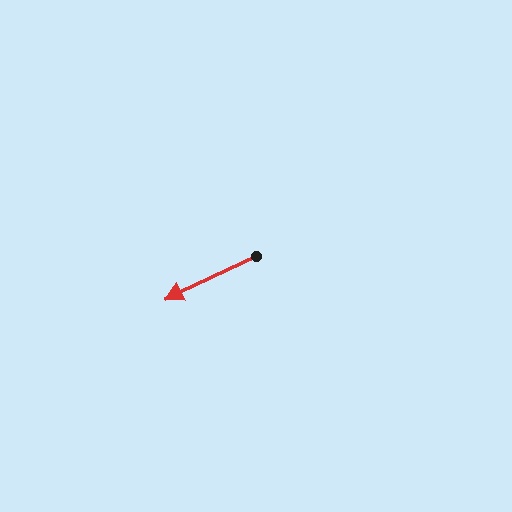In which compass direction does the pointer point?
Southwest.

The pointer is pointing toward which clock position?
Roughly 8 o'clock.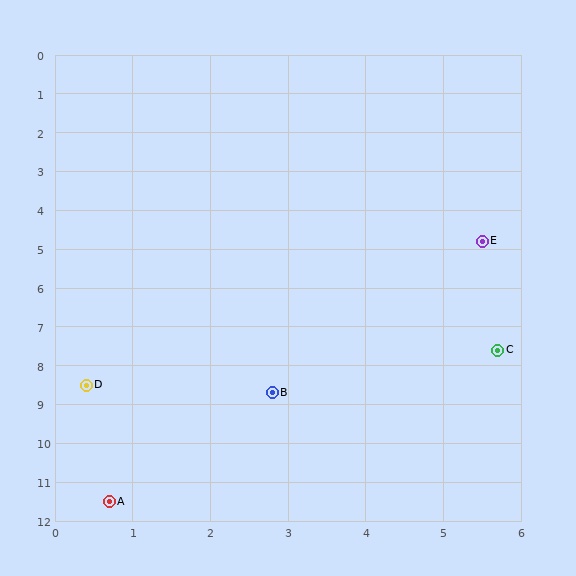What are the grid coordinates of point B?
Point B is at approximately (2.8, 8.7).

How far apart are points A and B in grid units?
Points A and B are about 3.5 grid units apart.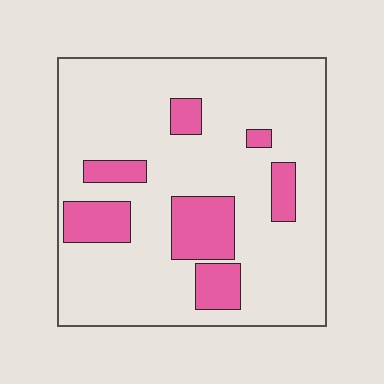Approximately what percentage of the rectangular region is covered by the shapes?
Approximately 20%.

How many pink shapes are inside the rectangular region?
7.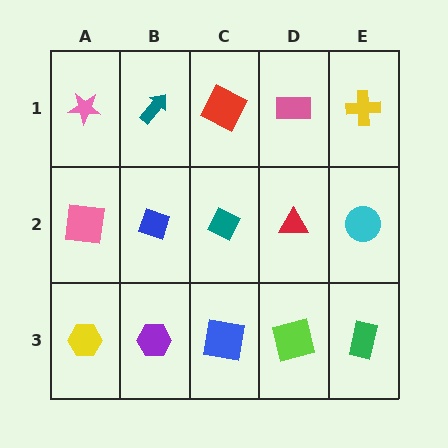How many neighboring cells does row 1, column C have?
3.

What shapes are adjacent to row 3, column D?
A red triangle (row 2, column D), a blue square (row 3, column C), a green rectangle (row 3, column E).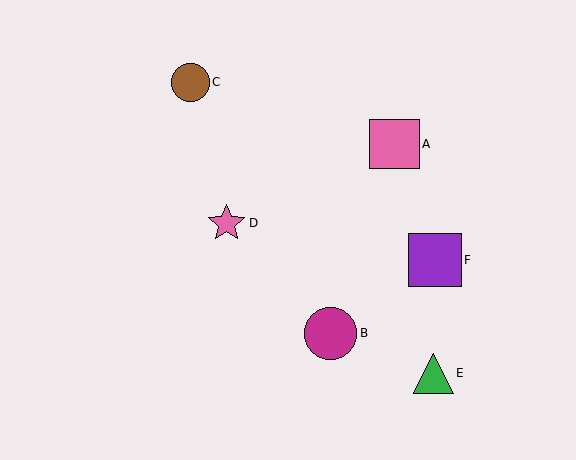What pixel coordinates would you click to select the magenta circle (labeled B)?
Click at (331, 333) to select the magenta circle B.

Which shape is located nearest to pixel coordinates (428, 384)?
The green triangle (labeled E) at (433, 373) is nearest to that location.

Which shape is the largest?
The purple square (labeled F) is the largest.